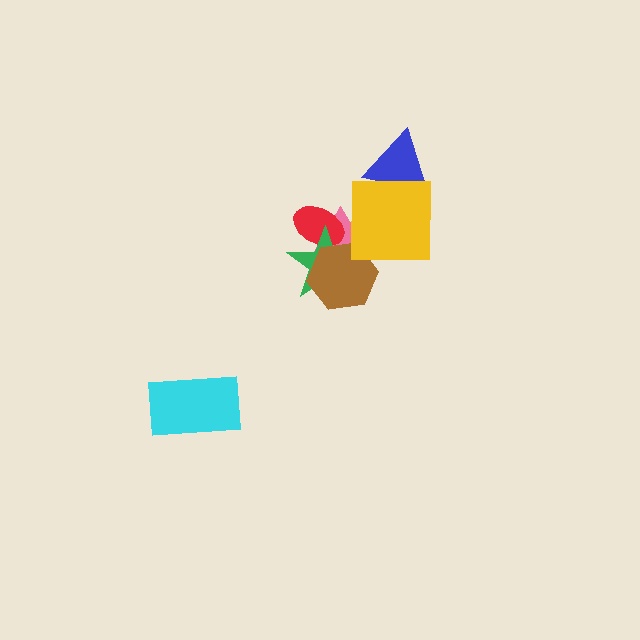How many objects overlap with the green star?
3 objects overlap with the green star.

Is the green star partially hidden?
Yes, it is partially covered by another shape.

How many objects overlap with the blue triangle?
1 object overlaps with the blue triangle.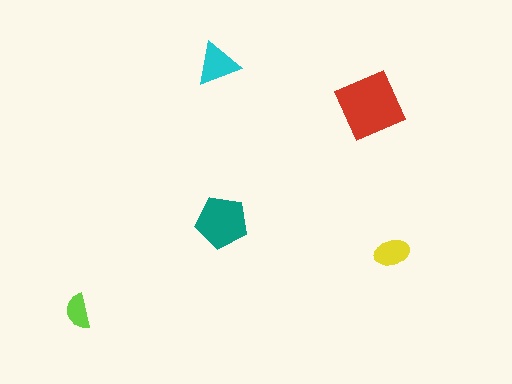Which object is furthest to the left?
The lime semicircle is leftmost.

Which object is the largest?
The red diamond.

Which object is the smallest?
The lime semicircle.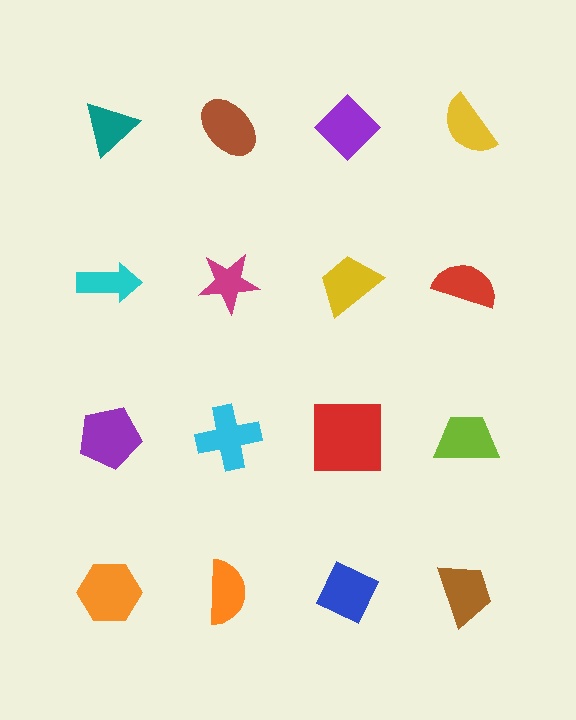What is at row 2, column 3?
A yellow trapezoid.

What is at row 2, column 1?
A cyan arrow.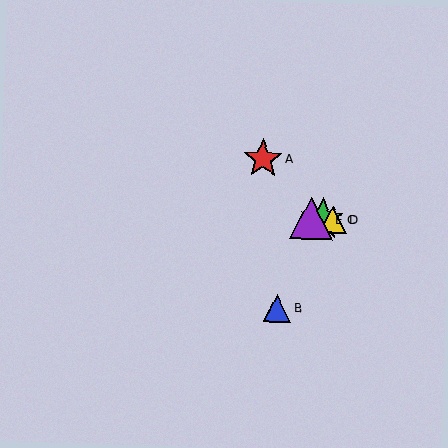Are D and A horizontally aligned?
No, D is at y≈219 and A is at y≈159.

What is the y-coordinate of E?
Object E is at y≈219.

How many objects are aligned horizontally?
3 objects (C, D, E) are aligned horizontally.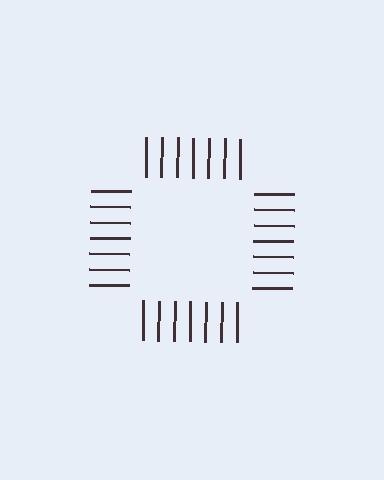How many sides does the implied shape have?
4 sides — the line-ends trace a square.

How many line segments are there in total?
28 — 7 along each of the 4 edges.